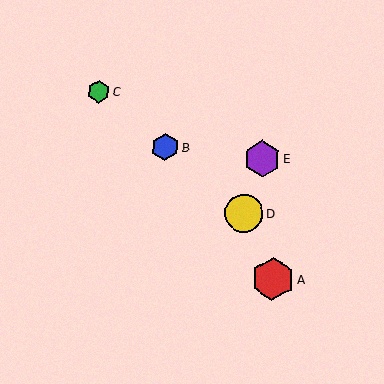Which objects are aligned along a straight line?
Objects B, C, D are aligned along a straight line.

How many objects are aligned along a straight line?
3 objects (B, C, D) are aligned along a straight line.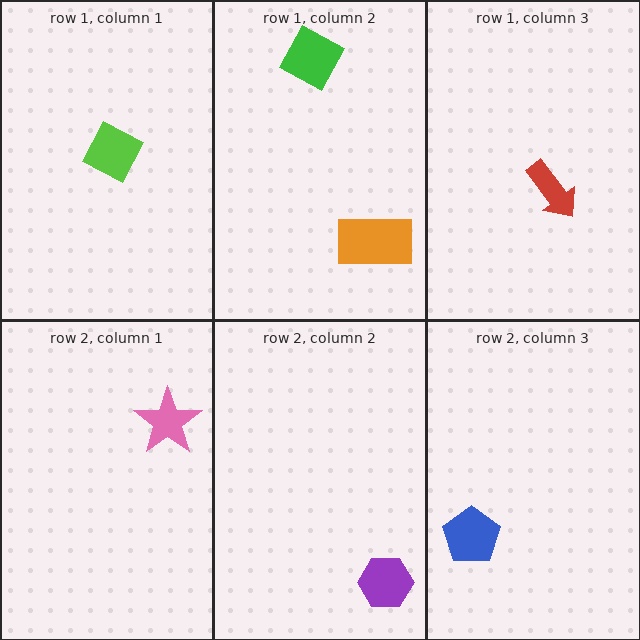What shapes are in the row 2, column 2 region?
The purple hexagon.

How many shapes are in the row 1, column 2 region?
2.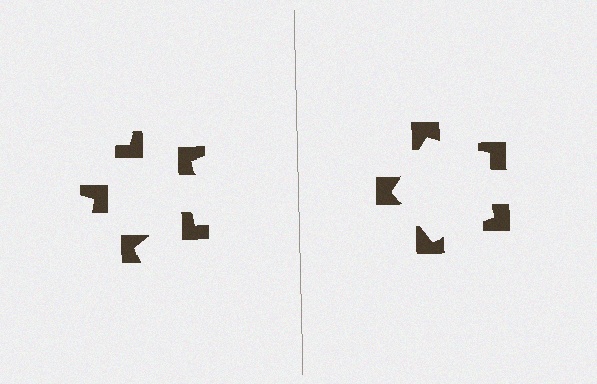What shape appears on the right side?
An illusory pentagon.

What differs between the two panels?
The notched squares are positioned identically on both sides; only the wedge orientations differ. On the right they align to a pentagon; on the left they are misaligned.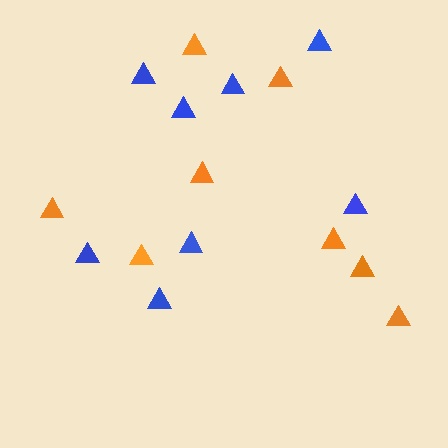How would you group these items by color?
There are 2 groups: one group of blue triangles (8) and one group of orange triangles (8).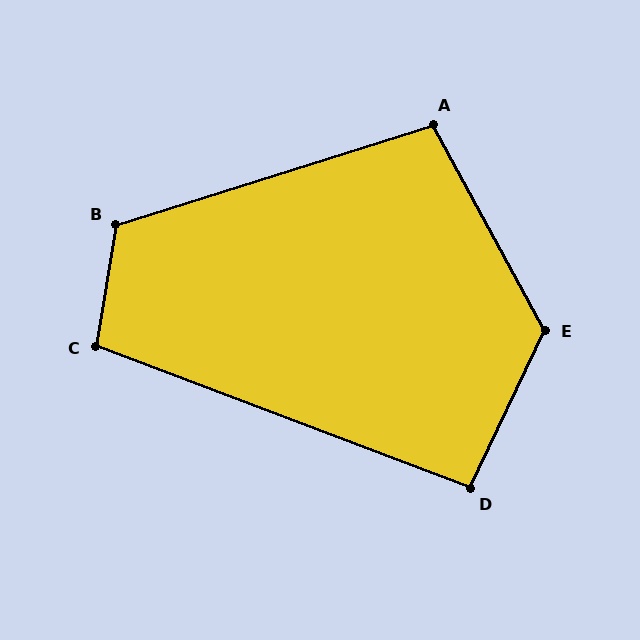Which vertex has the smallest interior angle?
D, at approximately 95 degrees.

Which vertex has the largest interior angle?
E, at approximately 126 degrees.